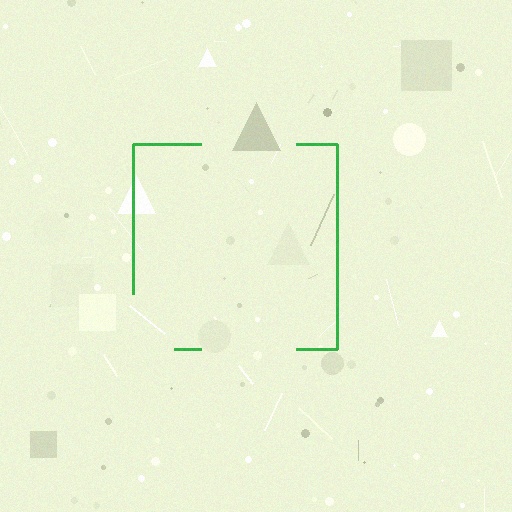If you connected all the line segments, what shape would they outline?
They would outline a square.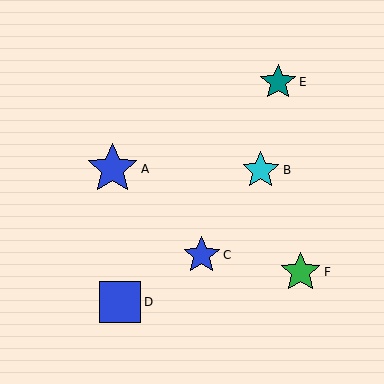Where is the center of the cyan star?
The center of the cyan star is at (261, 170).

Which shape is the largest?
The blue star (labeled A) is the largest.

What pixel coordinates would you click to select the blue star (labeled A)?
Click at (112, 169) to select the blue star A.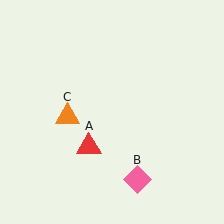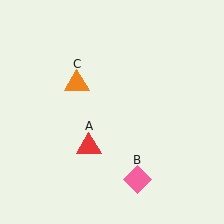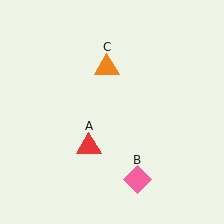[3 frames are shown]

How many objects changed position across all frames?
1 object changed position: orange triangle (object C).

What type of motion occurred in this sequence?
The orange triangle (object C) rotated clockwise around the center of the scene.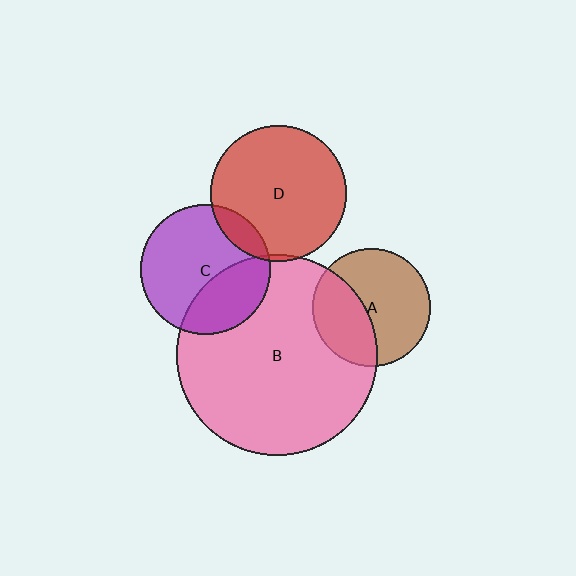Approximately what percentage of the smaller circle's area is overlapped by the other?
Approximately 10%.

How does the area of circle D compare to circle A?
Approximately 1.3 times.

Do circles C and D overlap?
Yes.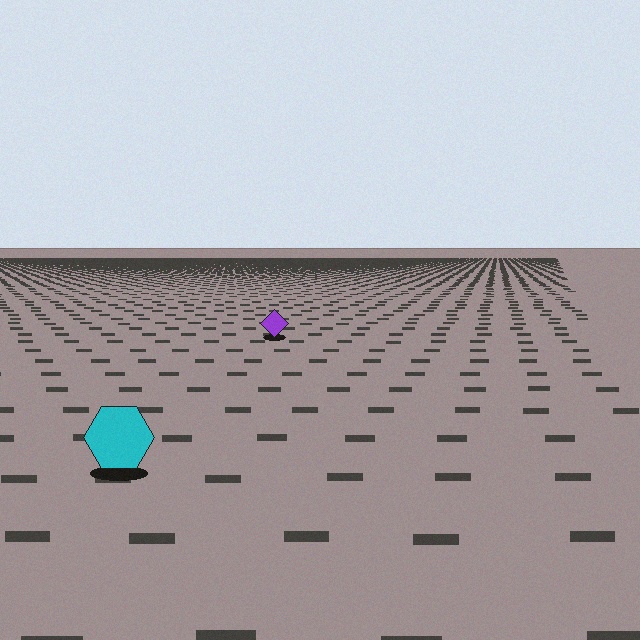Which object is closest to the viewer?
The cyan hexagon is closest. The texture marks near it are larger and more spread out.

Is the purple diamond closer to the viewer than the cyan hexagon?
No. The cyan hexagon is closer — you can tell from the texture gradient: the ground texture is coarser near it.